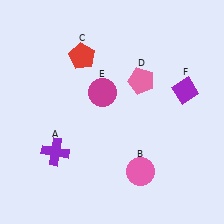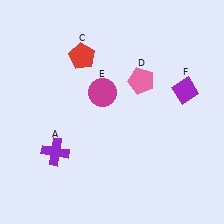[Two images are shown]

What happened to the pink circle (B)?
The pink circle (B) was removed in Image 2. It was in the bottom-right area of Image 1.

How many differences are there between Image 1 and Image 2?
There is 1 difference between the two images.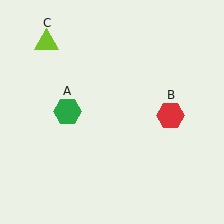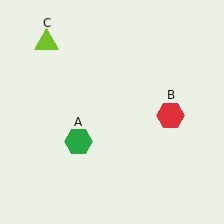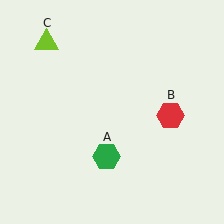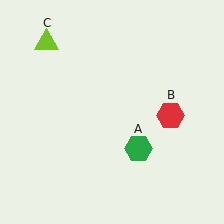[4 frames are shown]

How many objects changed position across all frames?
1 object changed position: green hexagon (object A).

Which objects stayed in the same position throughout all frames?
Red hexagon (object B) and lime triangle (object C) remained stationary.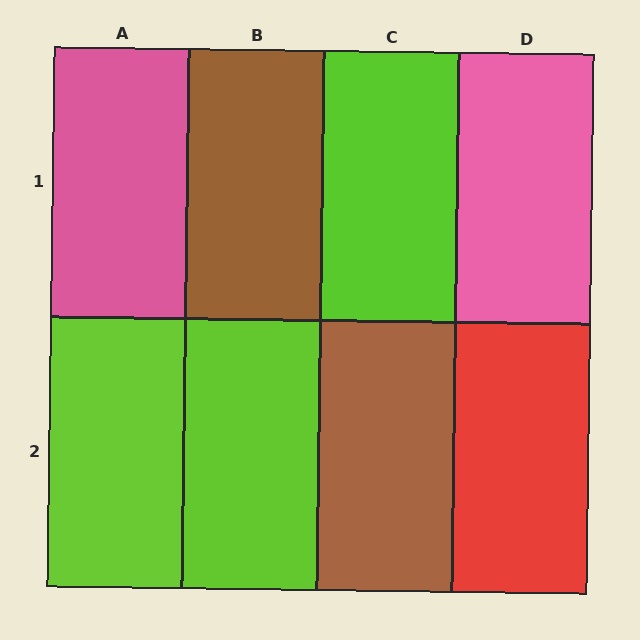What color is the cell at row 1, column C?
Lime.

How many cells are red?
1 cell is red.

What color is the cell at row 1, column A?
Pink.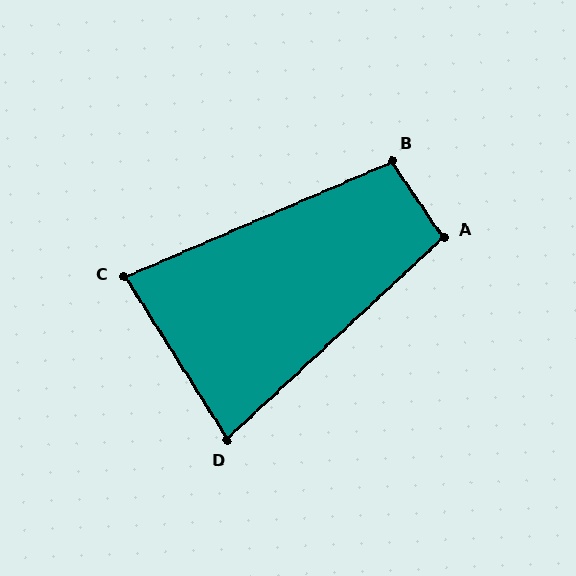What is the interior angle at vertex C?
Approximately 81 degrees (acute).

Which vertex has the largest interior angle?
B, at approximately 101 degrees.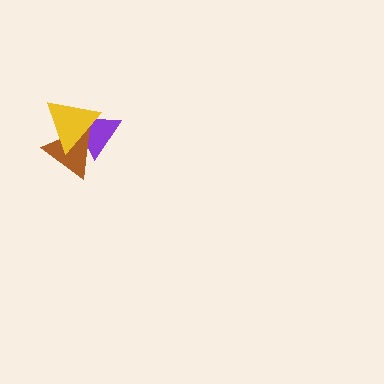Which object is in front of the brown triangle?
The yellow triangle is in front of the brown triangle.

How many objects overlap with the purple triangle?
2 objects overlap with the purple triangle.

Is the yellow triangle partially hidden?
No, no other shape covers it.